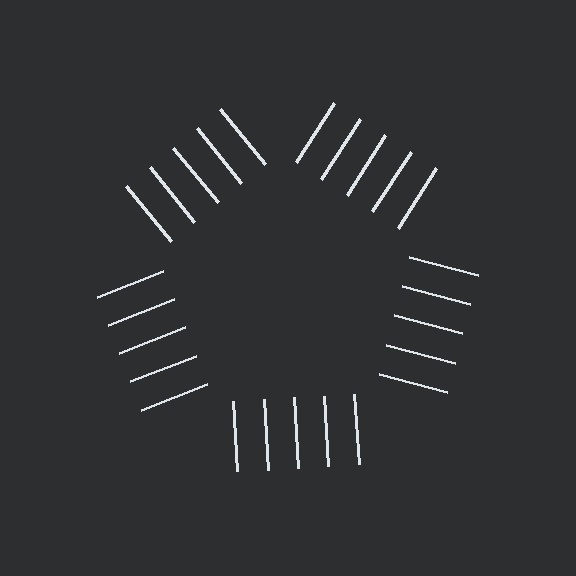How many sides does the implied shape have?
5 sides — the line-ends trace a pentagon.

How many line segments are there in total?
25 — 5 along each of the 5 edges.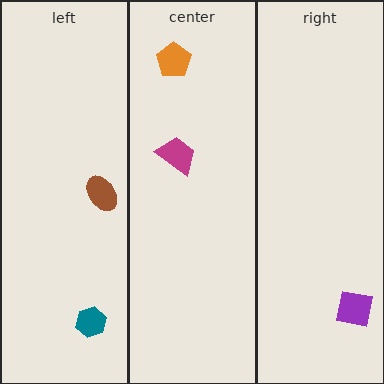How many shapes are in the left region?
2.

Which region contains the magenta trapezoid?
The center region.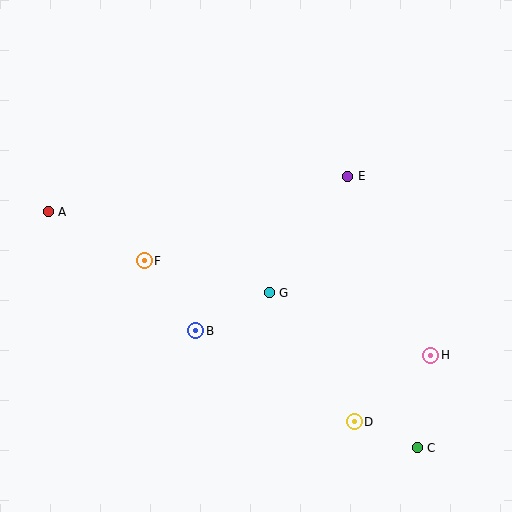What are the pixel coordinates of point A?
Point A is at (48, 212).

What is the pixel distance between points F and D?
The distance between F and D is 265 pixels.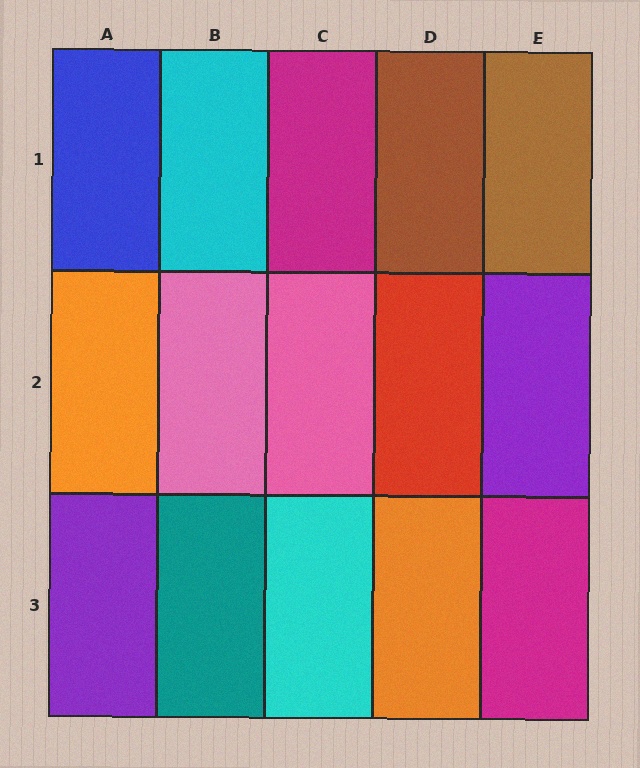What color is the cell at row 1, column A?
Blue.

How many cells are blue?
1 cell is blue.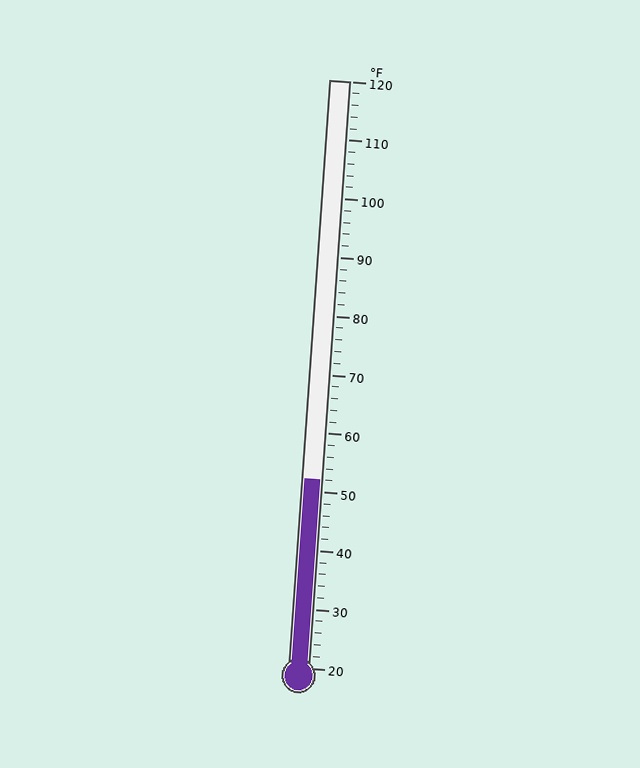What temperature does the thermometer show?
The thermometer shows approximately 52°F.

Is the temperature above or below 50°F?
The temperature is above 50°F.